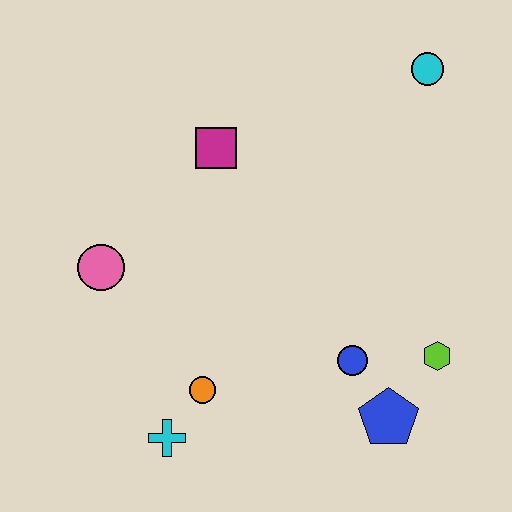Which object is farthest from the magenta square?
The blue pentagon is farthest from the magenta square.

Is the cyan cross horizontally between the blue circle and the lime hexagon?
No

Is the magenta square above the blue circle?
Yes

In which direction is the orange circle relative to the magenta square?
The orange circle is below the magenta square.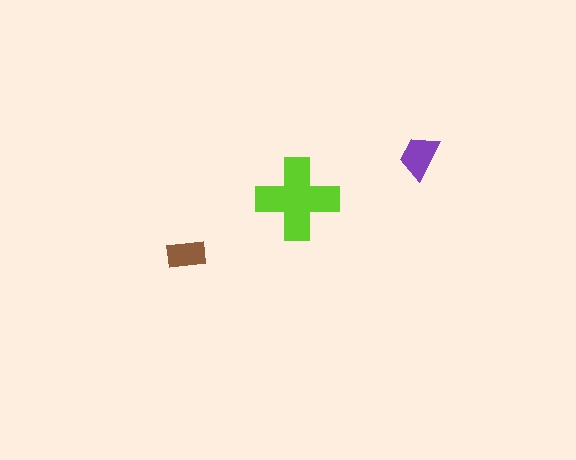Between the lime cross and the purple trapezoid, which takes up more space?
The lime cross.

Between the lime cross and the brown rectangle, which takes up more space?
The lime cross.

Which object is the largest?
The lime cross.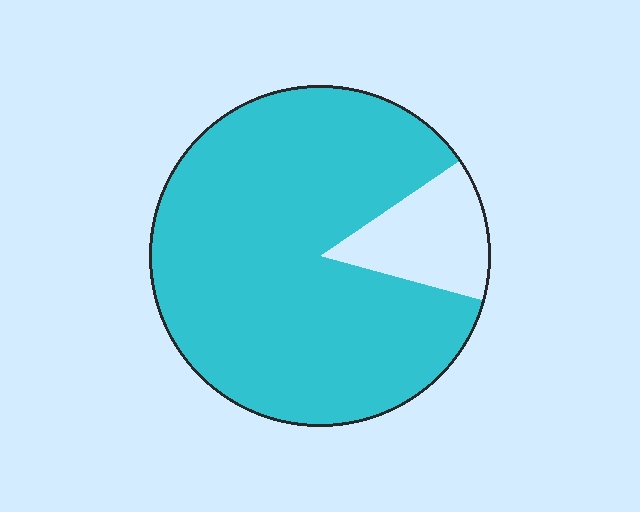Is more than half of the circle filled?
Yes.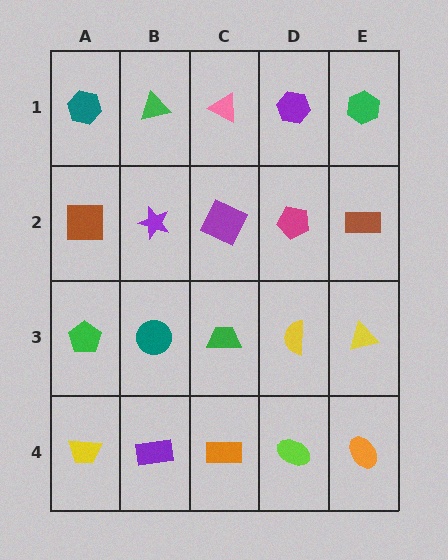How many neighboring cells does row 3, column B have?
4.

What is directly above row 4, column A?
A green pentagon.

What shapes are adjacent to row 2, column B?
A green triangle (row 1, column B), a teal circle (row 3, column B), a brown square (row 2, column A), a purple square (row 2, column C).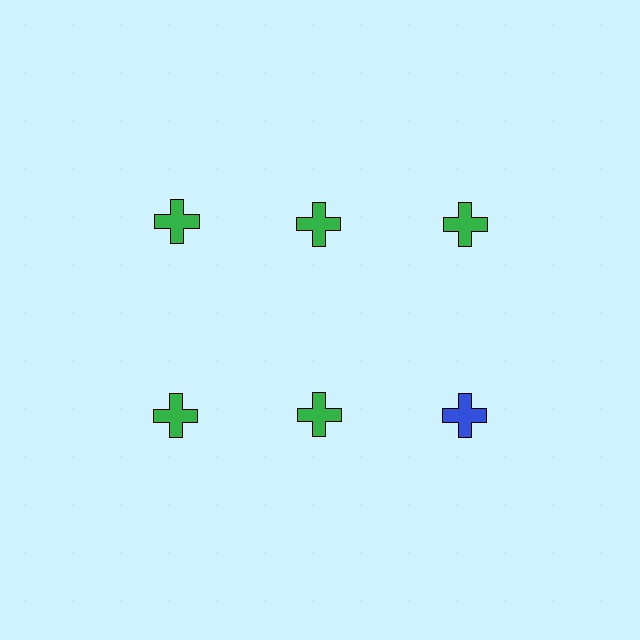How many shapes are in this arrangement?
There are 6 shapes arranged in a grid pattern.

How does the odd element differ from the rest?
It has a different color: blue instead of green.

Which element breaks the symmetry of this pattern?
The blue cross in the second row, center column breaks the symmetry. All other shapes are green crosses.